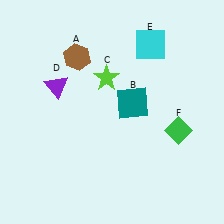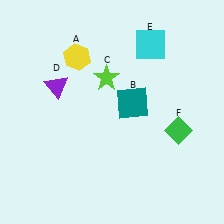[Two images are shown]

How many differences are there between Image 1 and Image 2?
There is 1 difference between the two images.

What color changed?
The hexagon (A) changed from brown in Image 1 to yellow in Image 2.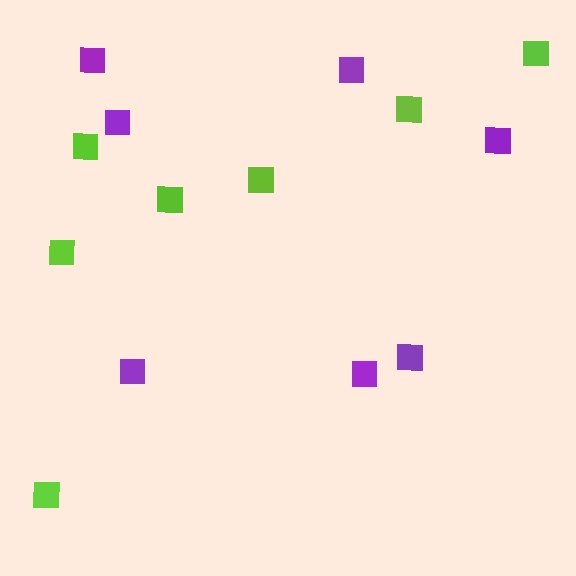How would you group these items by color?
There are 2 groups: one group of purple squares (7) and one group of lime squares (7).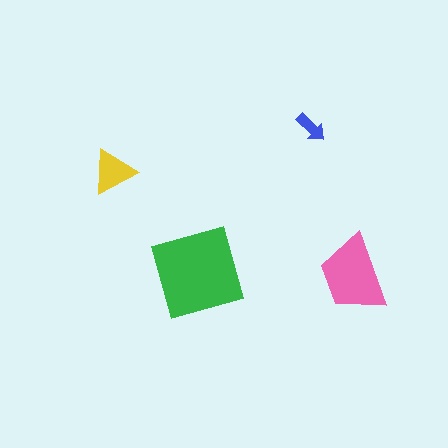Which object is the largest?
The green diamond.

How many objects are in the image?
There are 4 objects in the image.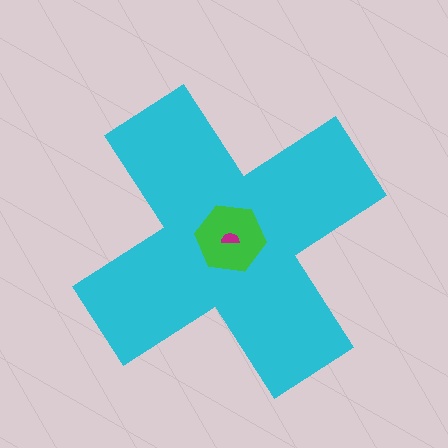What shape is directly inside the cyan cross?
The green hexagon.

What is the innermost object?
The magenta semicircle.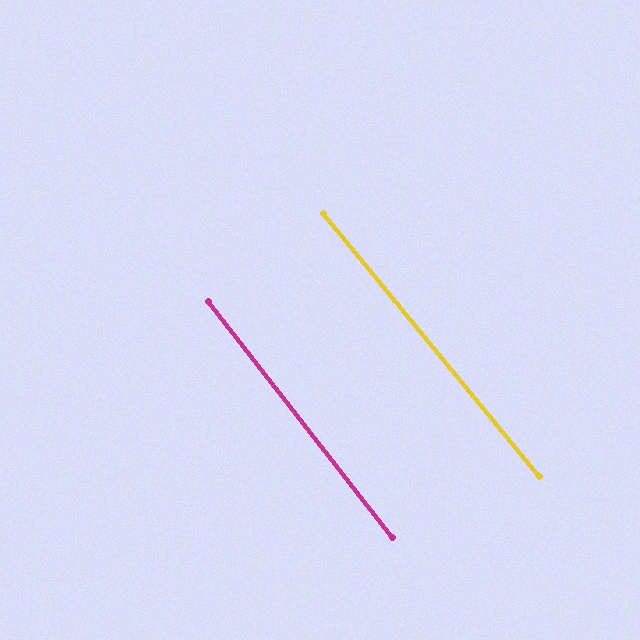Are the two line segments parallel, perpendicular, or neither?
Parallel — their directions differ by only 1.6°.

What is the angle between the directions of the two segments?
Approximately 2 degrees.